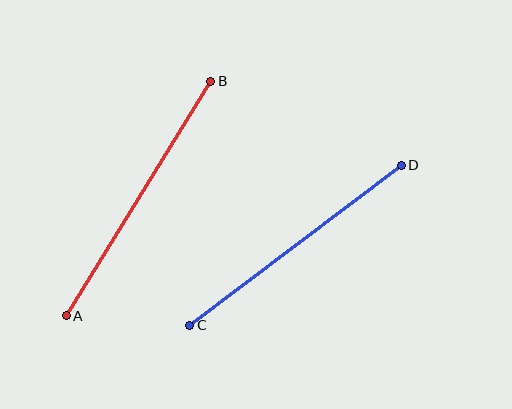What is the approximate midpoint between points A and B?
The midpoint is at approximately (138, 199) pixels.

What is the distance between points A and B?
The distance is approximately 276 pixels.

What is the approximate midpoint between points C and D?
The midpoint is at approximately (295, 245) pixels.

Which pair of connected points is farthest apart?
Points A and B are farthest apart.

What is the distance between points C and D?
The distance is approximately 265 pixels.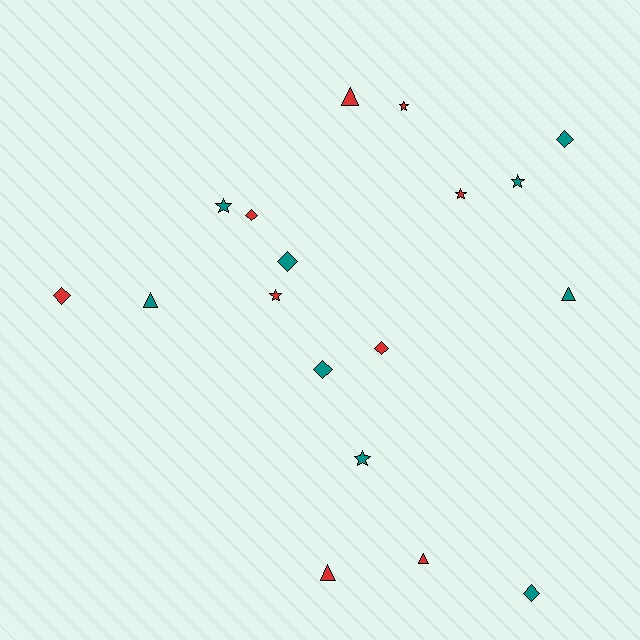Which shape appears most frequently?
Diamond, with 7 objects.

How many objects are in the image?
There are 18 objects.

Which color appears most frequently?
Teal, with 9 objects.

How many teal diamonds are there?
There are 4 teal diamonds.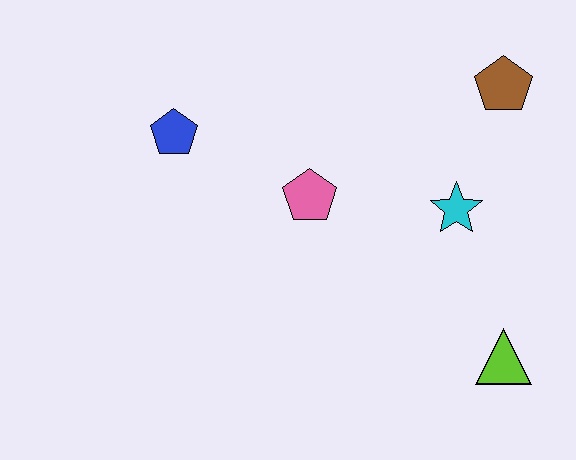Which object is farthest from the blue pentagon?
The lime triangle is farthest from the blue pentagon.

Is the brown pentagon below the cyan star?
No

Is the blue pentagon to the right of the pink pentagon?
No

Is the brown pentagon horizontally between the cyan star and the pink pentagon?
No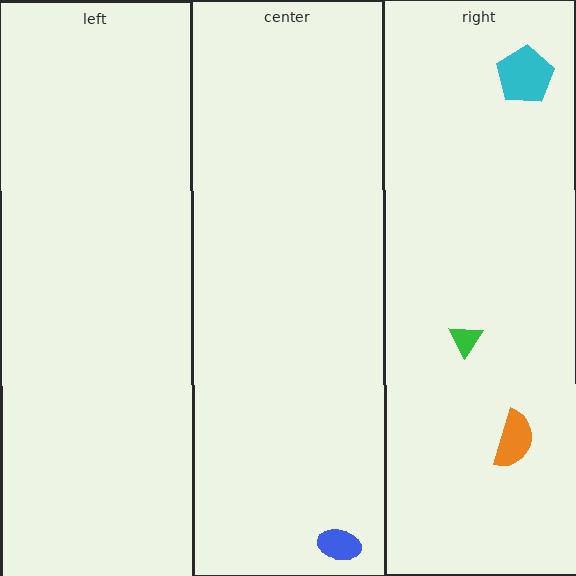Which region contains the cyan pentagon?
The right region.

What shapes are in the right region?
The orange semicircle, the cyan pentagon, the green triangle.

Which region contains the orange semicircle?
The right region.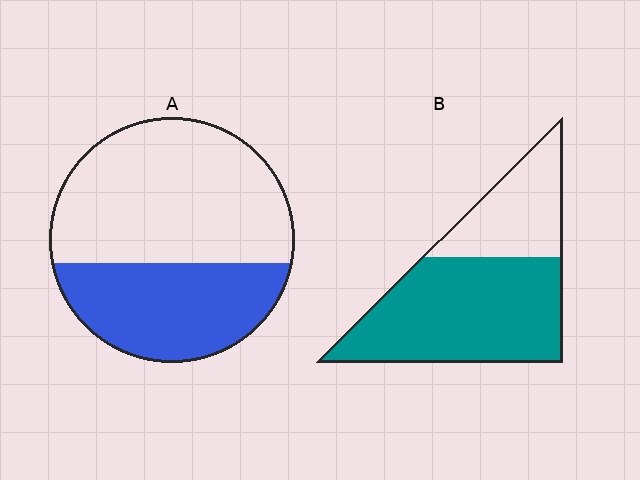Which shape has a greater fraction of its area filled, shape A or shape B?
Shape B.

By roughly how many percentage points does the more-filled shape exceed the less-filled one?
By roughly 30 percentage points (B over A).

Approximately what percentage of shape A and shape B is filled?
A is approximately 40% and B is approximately 70%.